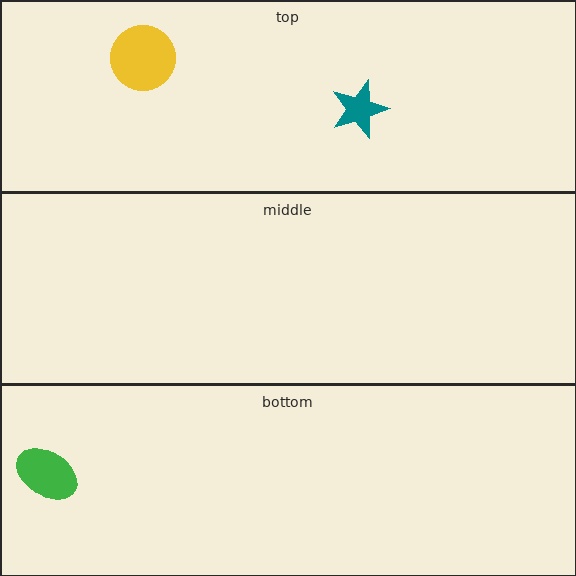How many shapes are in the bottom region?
1.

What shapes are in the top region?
The teal star, the yellow circle.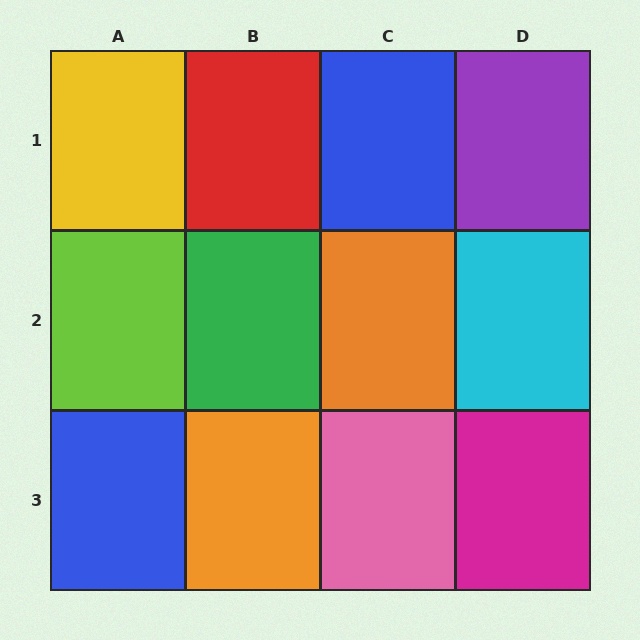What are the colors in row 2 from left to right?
Lime, green, orange, cyan.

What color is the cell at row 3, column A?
Blue.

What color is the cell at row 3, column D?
Magenta.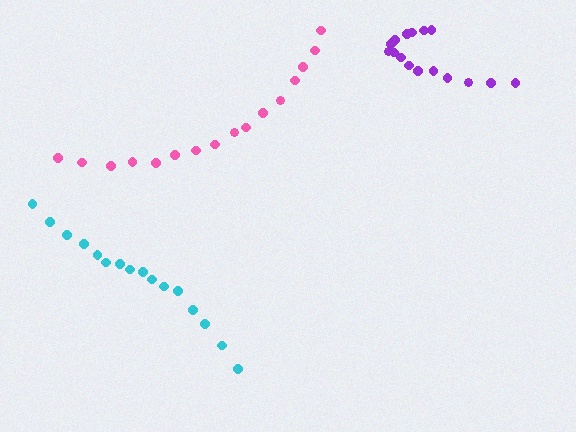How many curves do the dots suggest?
There are 3 distinct paths.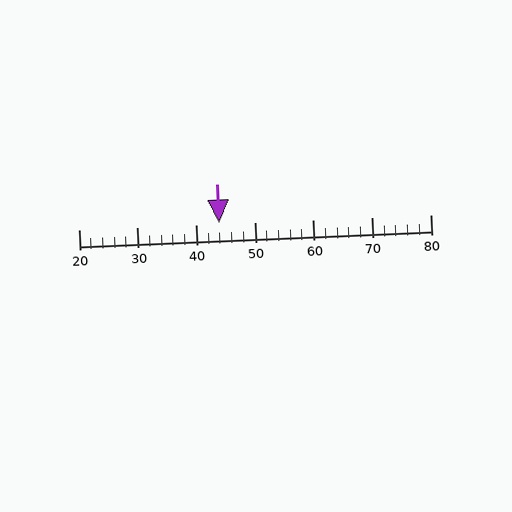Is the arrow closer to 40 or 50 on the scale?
The arrow is closer to 40.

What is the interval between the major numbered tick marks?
The major tick marks are spaced 10 units apart.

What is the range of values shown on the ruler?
The ruler shows values from 20 to 80.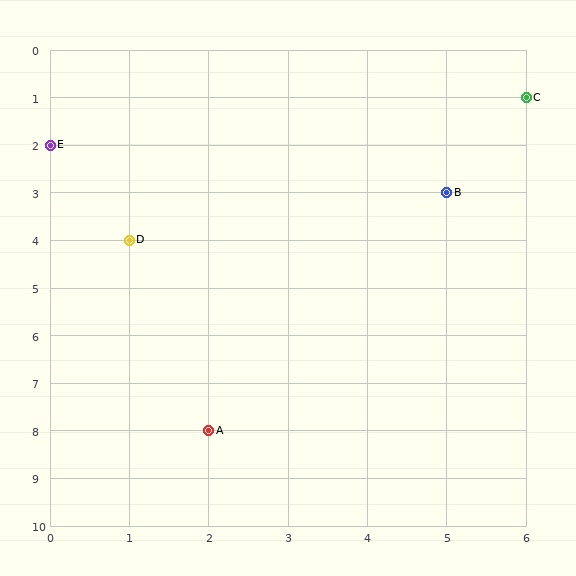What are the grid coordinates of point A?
Point A is at grid coordinates (2, 8).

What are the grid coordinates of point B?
Point B is at grid coordinates (5, 3).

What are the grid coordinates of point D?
Point D is at grid coordinates (1, 4).